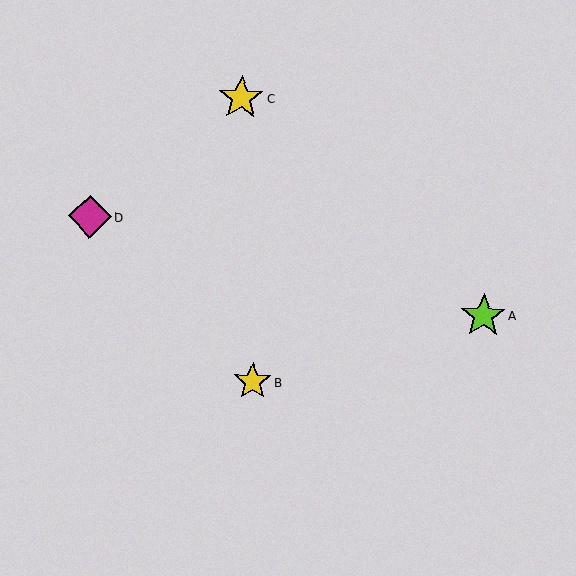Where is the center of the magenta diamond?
The center of the magenta diamond is at (90, 216).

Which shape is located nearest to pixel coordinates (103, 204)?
The magenta diamond (labeled D) at (90, 216) is nearest to that location.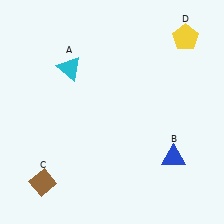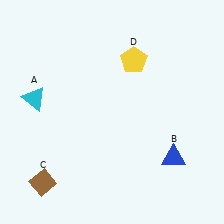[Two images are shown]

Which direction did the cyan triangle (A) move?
The cyan triangle (A) moved left.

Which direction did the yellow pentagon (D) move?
The yellow pentagon (D) moved left.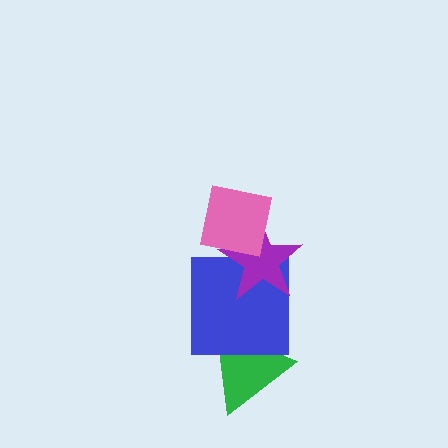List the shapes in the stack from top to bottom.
From top to bottom: the pink square, the purple star, the blue square, the green triangle.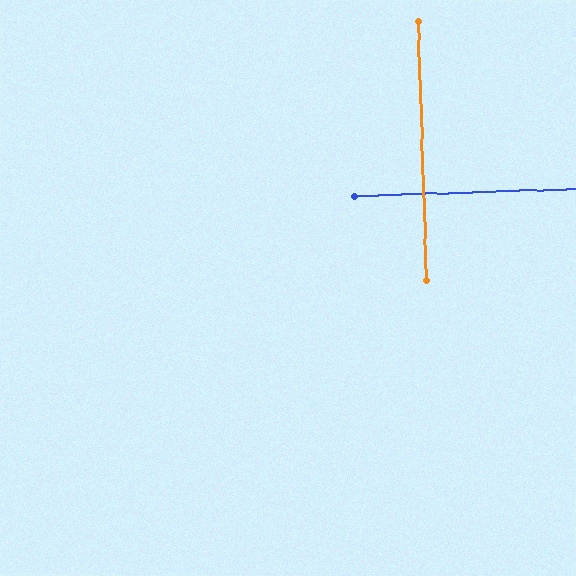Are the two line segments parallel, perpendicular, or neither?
Perpendicular — they meet at approximately 90°.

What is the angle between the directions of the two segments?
Approximately 90 degrees.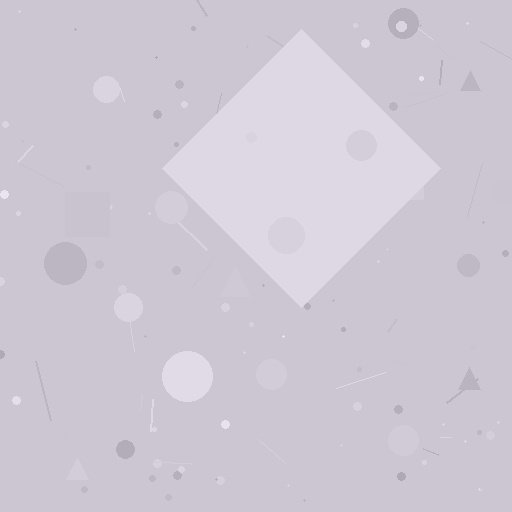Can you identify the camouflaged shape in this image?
The camouflaged shape is a diamond.